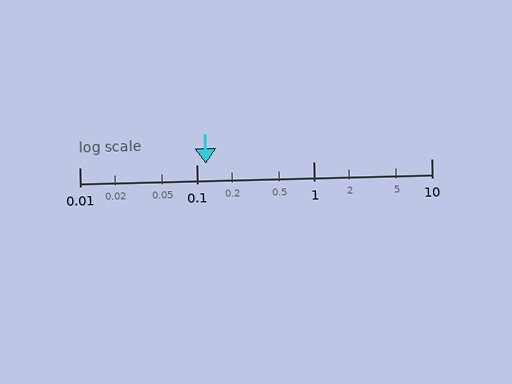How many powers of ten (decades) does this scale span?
The scale spans 3 decades, from 0.01 to 10.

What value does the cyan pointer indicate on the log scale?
The pointer indicates approximately 0.12.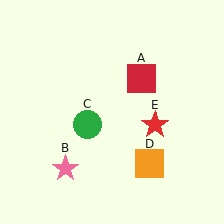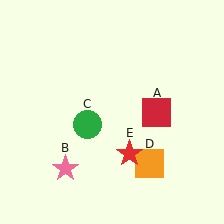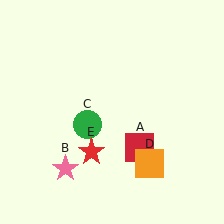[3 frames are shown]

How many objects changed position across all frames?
2 objects changed position: red square (object A), red star (object E).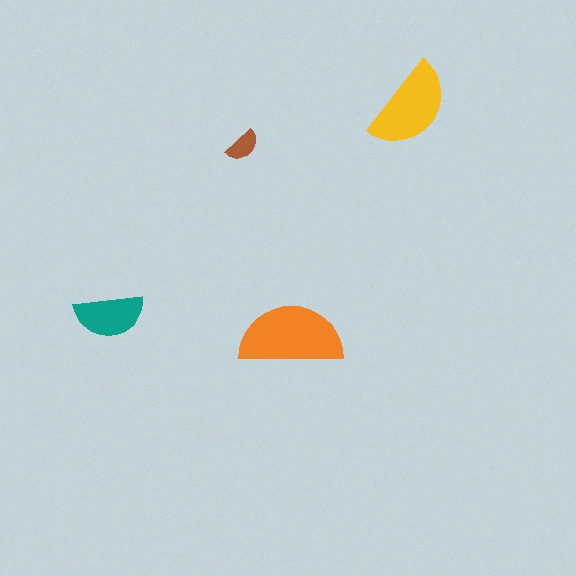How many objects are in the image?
There are 4 objects in the image.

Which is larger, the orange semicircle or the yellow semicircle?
The orange one.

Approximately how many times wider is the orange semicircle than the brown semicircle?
About 3 times wider.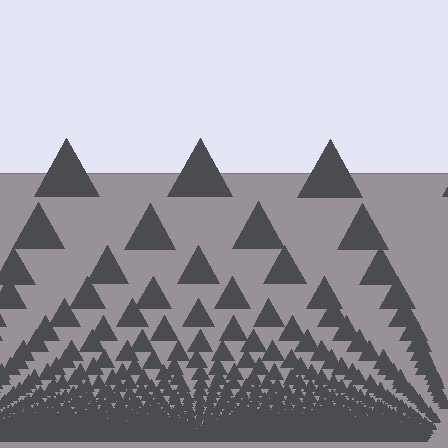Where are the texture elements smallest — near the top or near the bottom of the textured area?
Near the bottom.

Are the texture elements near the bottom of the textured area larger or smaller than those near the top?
Smaller. The gradient is inverted — elements near the bottom are smaller and denser.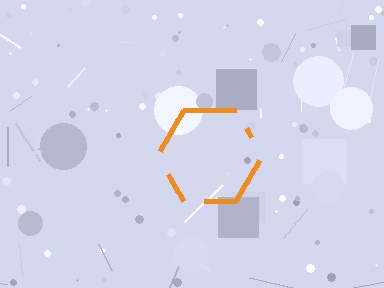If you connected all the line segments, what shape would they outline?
They would outline a hexagon.